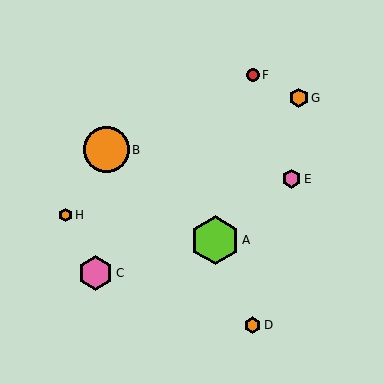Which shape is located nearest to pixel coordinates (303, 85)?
The orange hexagon (labeled G) at (299, 98) is nearest to that location.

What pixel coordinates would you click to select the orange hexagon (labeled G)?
Click at (299, 98) to select the orange hexagon G.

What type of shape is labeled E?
Shape E is a pink hexagon.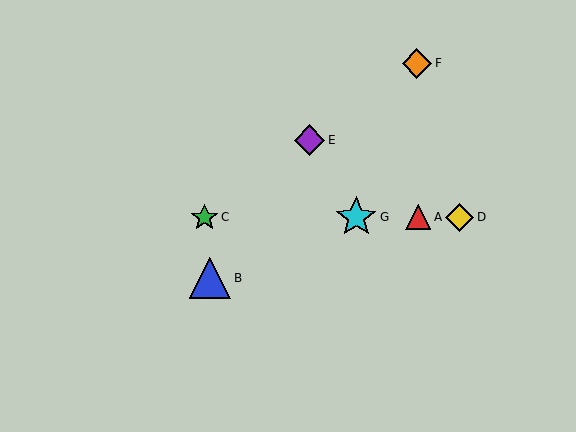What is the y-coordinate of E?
Object E is at y≈140.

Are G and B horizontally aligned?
No, G is at y≈217 and B is at y≈278.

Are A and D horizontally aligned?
Yes, both are at y≈217.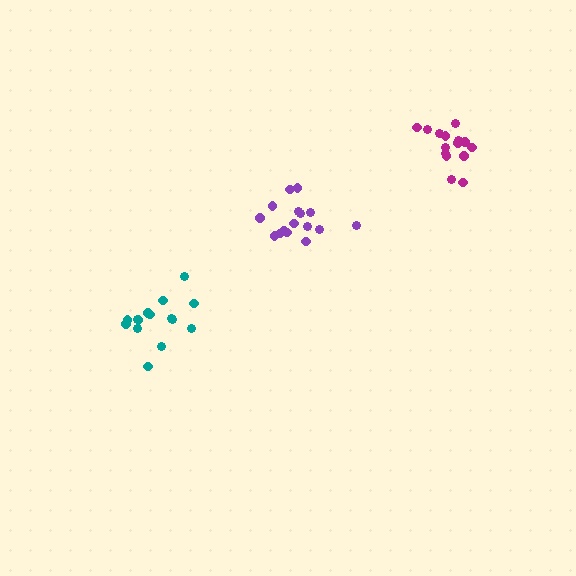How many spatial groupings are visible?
There are 3 spatial groupings.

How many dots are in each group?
Group 1: 16 dots, Group 2: 15 dots, Group 3: 15 dots (46 total).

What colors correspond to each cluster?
The clusters are colored: purple, teal, magenta.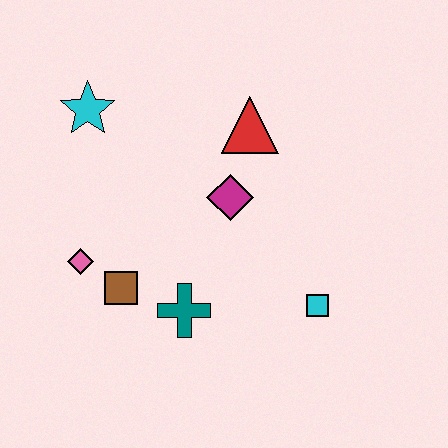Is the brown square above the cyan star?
No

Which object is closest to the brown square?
The pink diamond is closest to the brown square.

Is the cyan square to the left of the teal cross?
No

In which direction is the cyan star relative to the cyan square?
The cyan star is to the left of the cyan square.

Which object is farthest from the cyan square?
The cyan star is farthest from the cyan square.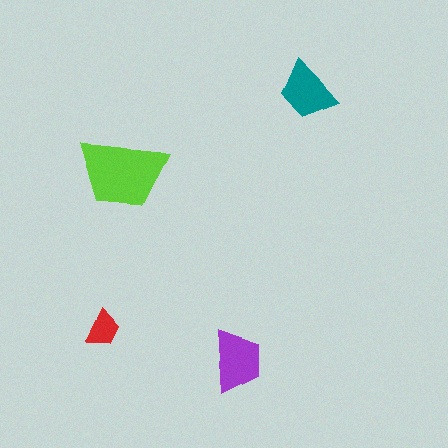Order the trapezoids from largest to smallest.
the lime one, the purple one, the teal one, the red one.